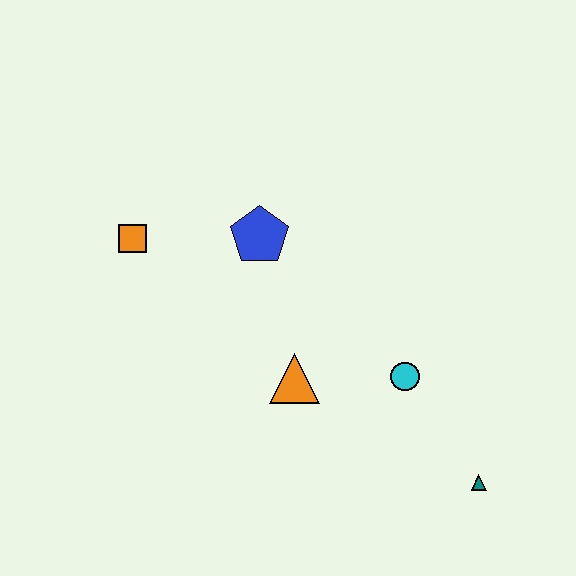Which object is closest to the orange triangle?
The cyan circle is closest to the orange triangle.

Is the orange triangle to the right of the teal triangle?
No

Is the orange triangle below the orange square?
Yes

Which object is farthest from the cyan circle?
The orange square is farthest from the cyan circle.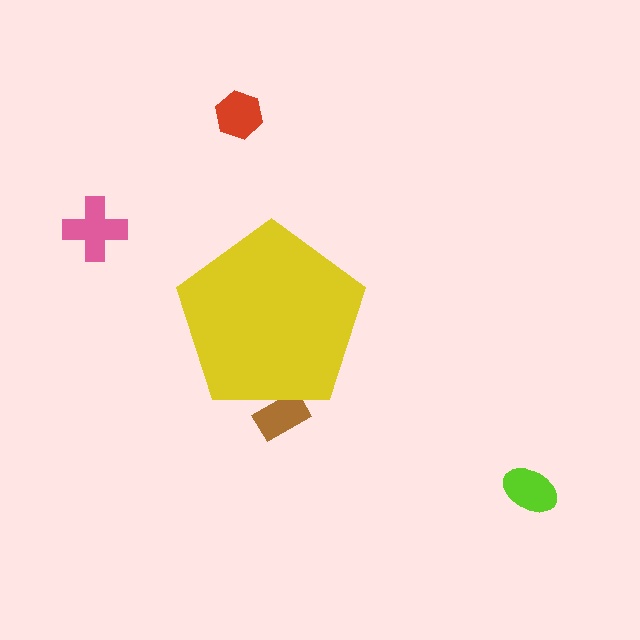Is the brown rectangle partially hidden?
Yes, the brown rectangle is partially hidden behind the yellow pentagon.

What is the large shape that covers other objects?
A yellow pentagon.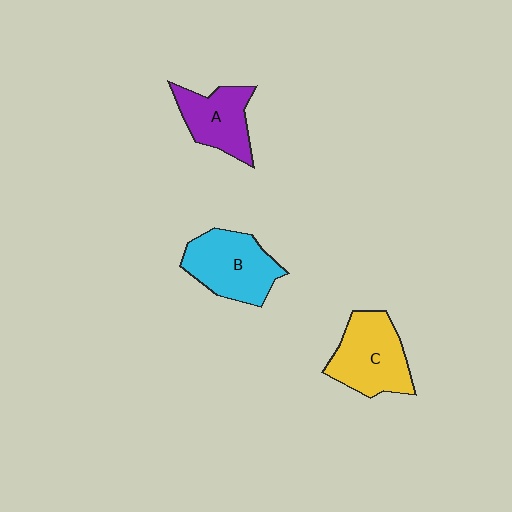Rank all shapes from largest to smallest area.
From largest to smallest: C (yellow), B (cyan), A (purple).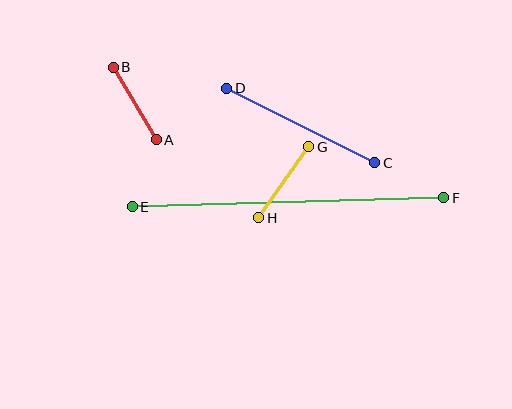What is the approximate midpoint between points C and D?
The midpoint is at approximately (301, 125) pixels.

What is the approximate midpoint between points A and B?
The midpoint is at approximately (135, 104) pixels.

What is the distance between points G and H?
The distance is approximately 87 pixels.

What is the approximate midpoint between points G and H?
The midpoint is at approximately (284, 182) pixels.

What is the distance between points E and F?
The distance is approximately 312 pixels.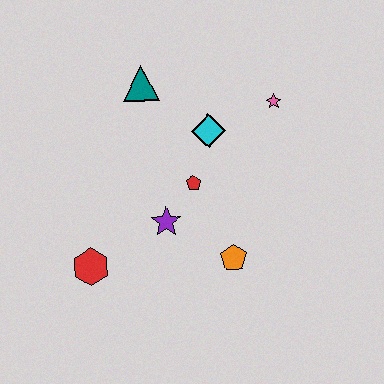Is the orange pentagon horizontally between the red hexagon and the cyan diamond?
No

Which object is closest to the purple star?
The red pentagon is closest to the purple star.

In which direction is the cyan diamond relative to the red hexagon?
The cyan diamond is above the red hexagon.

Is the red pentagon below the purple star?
No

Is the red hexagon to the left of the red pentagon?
Yes